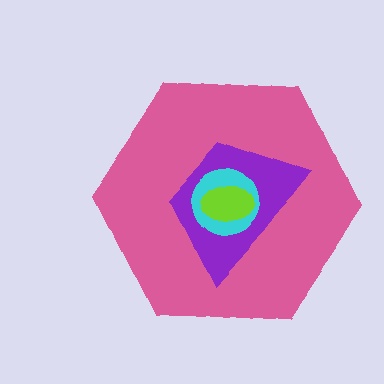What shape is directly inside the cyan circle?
The lime ellipse.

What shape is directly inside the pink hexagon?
The purple trapezoid.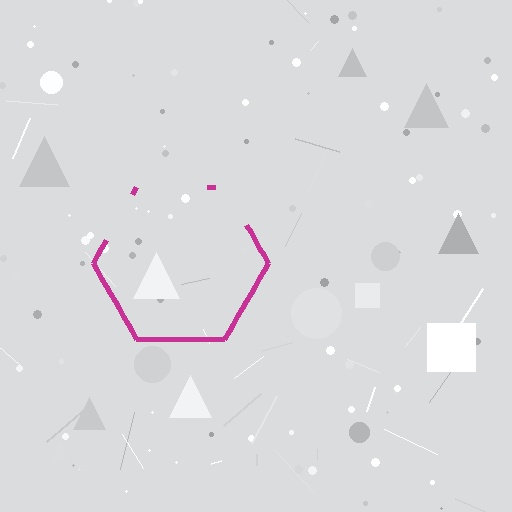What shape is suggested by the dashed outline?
The dashed outline suggests a hexagon.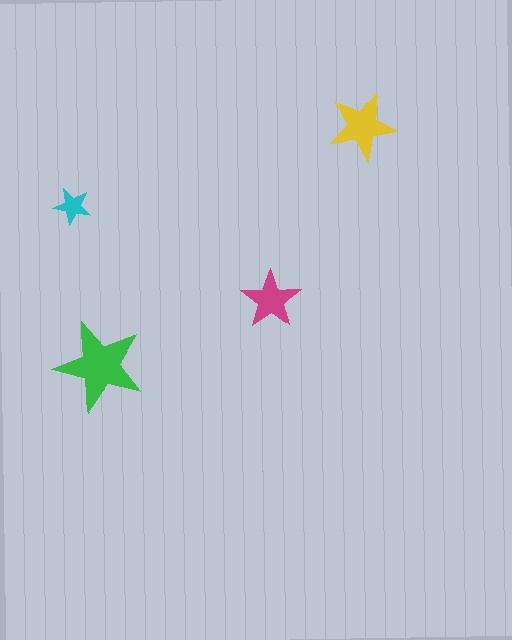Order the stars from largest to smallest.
the green one, the yellow one, the magenta one, the cyan one.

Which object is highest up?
The yellow star is topmost.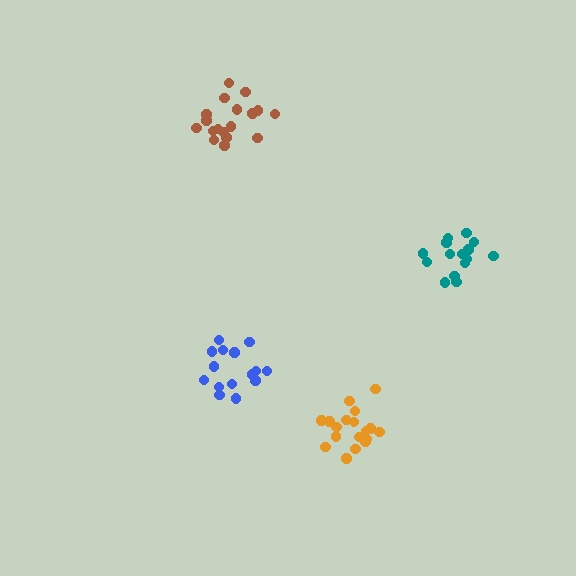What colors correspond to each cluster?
The clusters are colored: teal, blue, orange, brown.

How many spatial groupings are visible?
There are 4 spatial groupings.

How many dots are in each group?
Group 1: 15 dots, Group 2: 15 dots, Group 3: 18 dots, Group 4: 18 dots (66 total).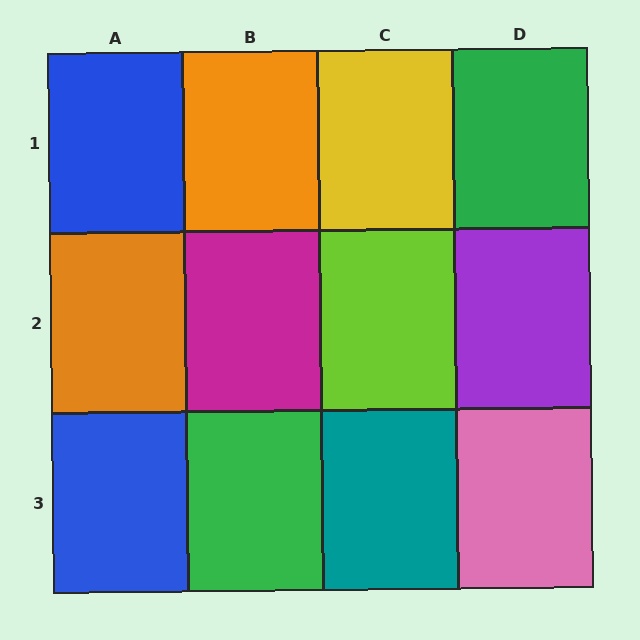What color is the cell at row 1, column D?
Green.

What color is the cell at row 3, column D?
Pink.